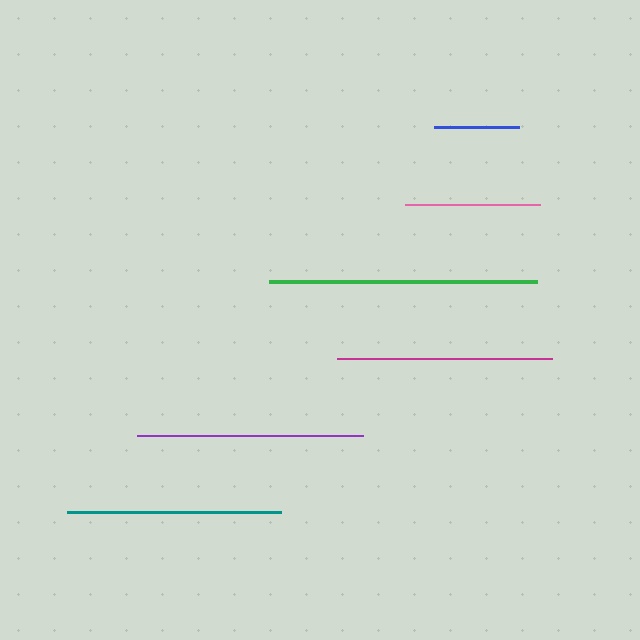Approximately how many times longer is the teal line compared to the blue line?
The teal line is approximately 2.5 times the length of the blue line.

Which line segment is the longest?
The green line is the longest at approximately 268 pixels.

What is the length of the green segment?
The green segment is approximately 268 pixels long.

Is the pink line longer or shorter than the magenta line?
The magenta line is longer than the pink line.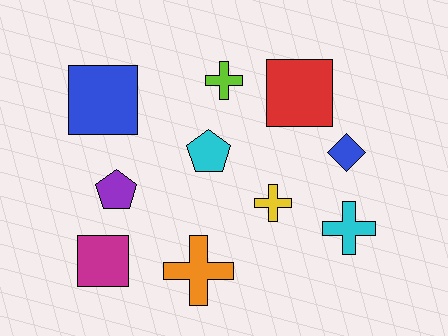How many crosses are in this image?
There are 4 crosses.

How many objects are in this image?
There are 10 objects.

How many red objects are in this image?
There is 1 red object.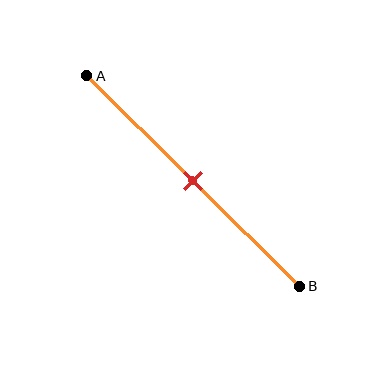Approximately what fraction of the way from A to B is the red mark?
The red mark is approximately 50% of the way from A to B.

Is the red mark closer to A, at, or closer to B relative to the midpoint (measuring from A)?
The red mark is approximately at the midpoint of segment AB.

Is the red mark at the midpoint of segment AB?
Yes, the mark is approximately at the midpoint.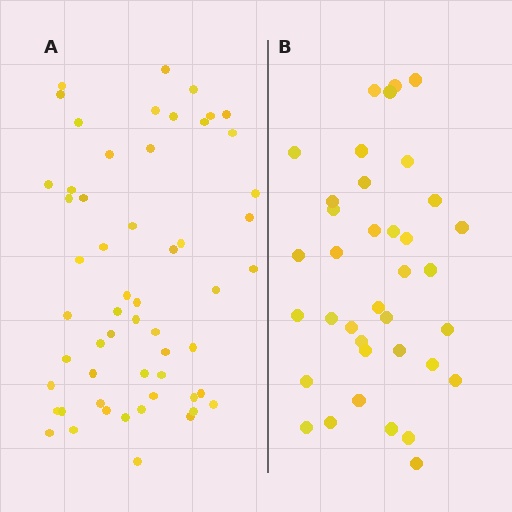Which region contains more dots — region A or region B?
Region A (the left region) has more dots.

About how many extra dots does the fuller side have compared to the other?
Region A has approximately 20 more dots than region B.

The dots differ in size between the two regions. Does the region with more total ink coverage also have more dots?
No. Region B has more total ink coverage because its dots are larger, but region A actually contains more individual dots. Total area can be misleading — the number of items is what matters here.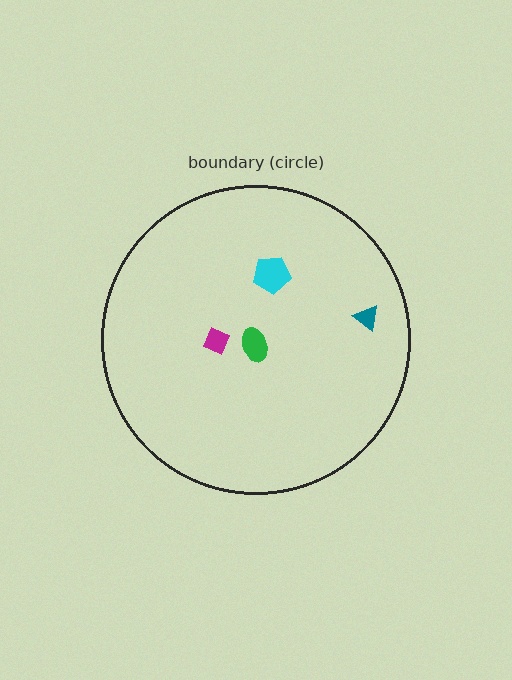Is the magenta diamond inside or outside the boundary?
Inside.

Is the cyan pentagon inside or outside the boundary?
Inside.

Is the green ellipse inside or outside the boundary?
Inside.